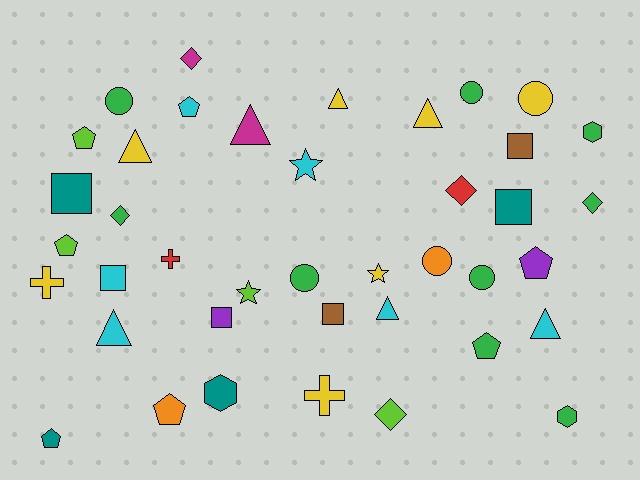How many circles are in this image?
There are 6 circles.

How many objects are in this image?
There are 40 objects.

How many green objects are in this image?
There are 9 green objects.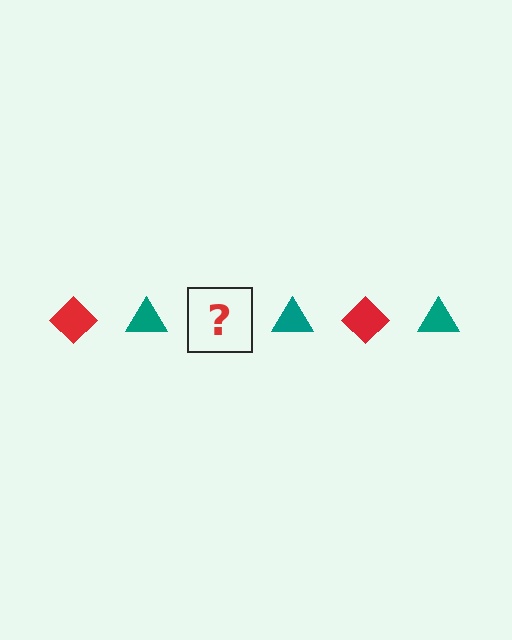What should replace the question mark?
The question mark should be replaced with a red diamond.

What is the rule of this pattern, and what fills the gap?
The rule is that the pattern alternates between red diamond and teal triangle. The gap should be filled with a red diamond.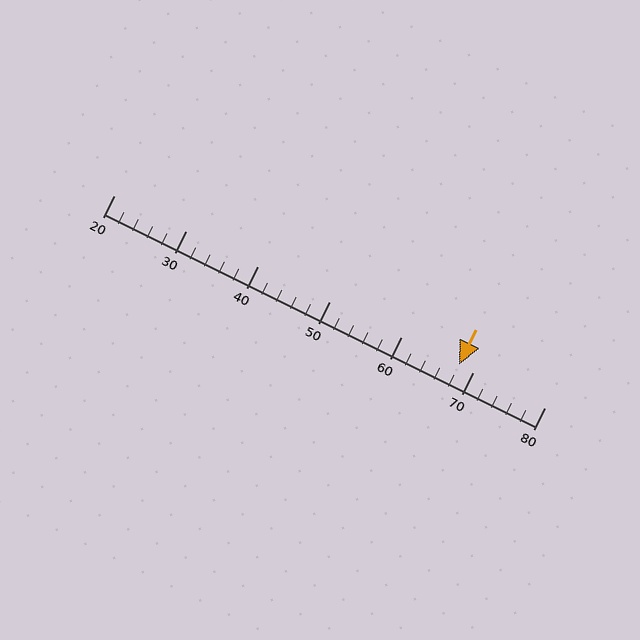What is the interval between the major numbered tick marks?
The major tick marks are spaced 10 units apart.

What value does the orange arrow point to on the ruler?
The orange arrow points to approximately 68.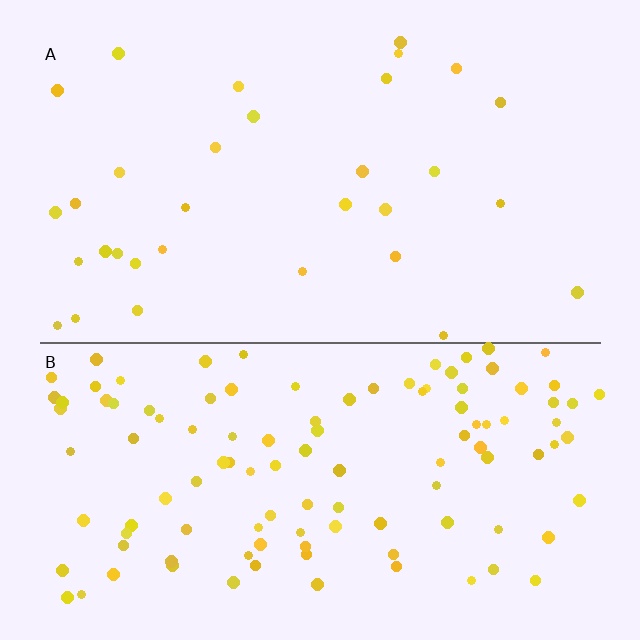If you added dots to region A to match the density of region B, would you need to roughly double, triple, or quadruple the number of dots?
Approximately quadruple.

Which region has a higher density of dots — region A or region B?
B (the bottom).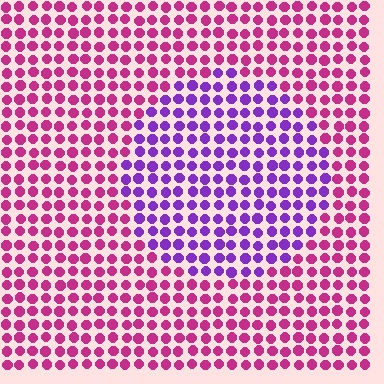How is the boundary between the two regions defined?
The boundary is defined purely by a slight shift in hue (about 49 degrees). Spacing, size, and orientation are identical on both sides.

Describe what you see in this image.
The image is filled with small magenta elements in a uniform arrangement. A circle-shaped region is visible where the elements are tinted to a slightly different hue, forming a subtle color boundary.